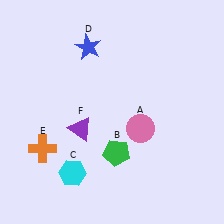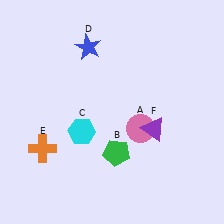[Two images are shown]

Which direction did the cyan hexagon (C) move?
The cyan hexagon (C) moved up.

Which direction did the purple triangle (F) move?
The purple triangle (F) moved right.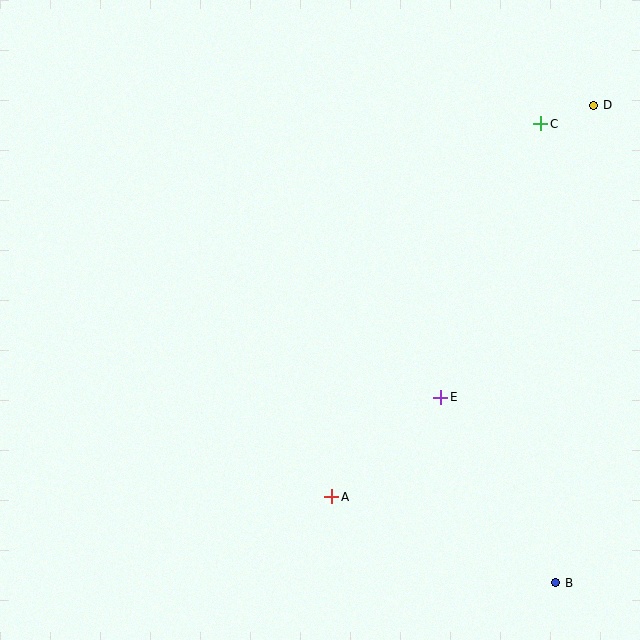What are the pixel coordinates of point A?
Point A is at (332, 497).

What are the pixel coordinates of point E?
Point E is at (441, 397).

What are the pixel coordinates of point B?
Point B is at (556, 583).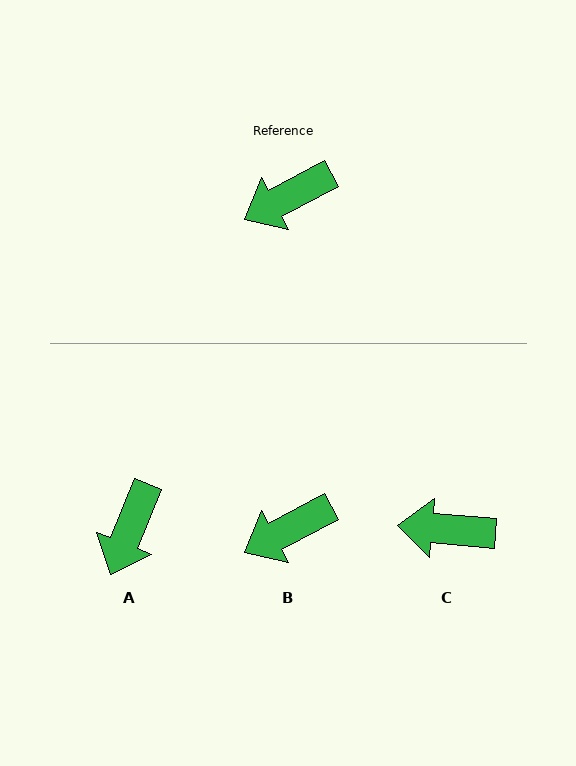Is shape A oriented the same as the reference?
No, it is off by about 40 degrees.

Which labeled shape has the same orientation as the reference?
B.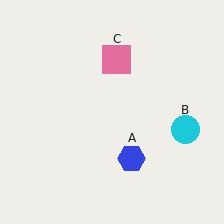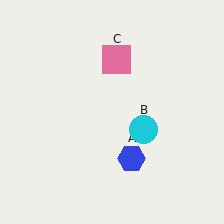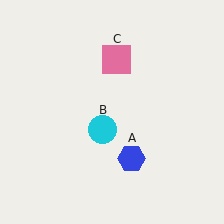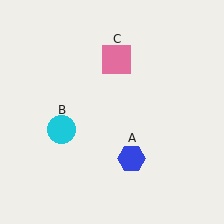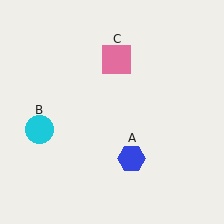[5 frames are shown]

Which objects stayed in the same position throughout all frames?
Blue hexagon (object A) and pink square (object C) remained stationary.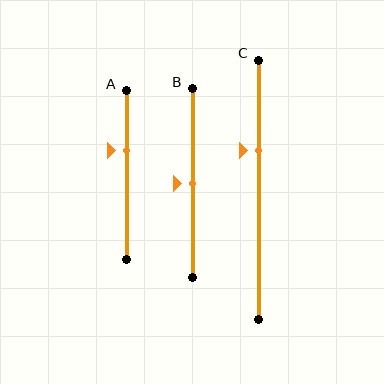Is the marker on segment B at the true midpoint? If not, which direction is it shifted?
Yes, the marker on segment B is at the true midpoint.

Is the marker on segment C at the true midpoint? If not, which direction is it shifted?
No, the marker on segment C is shifted upward by about 15% of the segment length.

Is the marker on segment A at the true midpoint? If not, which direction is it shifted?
No, the marker on segment A is shifted upward by about 15% of the segment length.